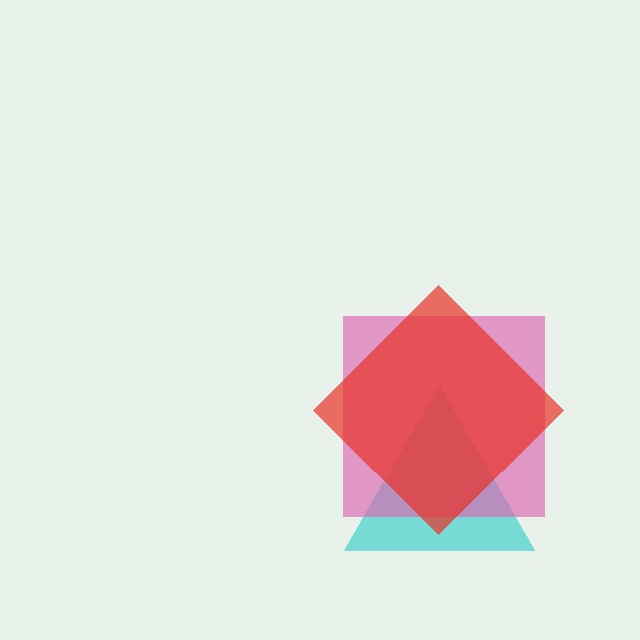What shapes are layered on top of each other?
The layered shapes are: a cyan triangle, a pink square, a red diamond.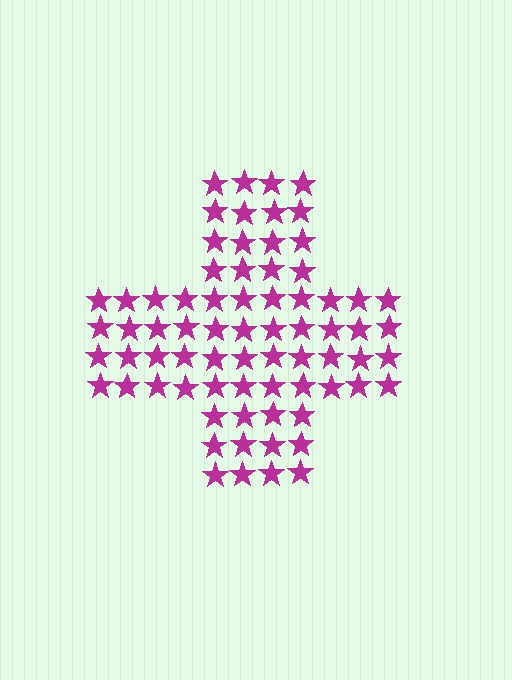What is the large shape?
The large shape is a cross.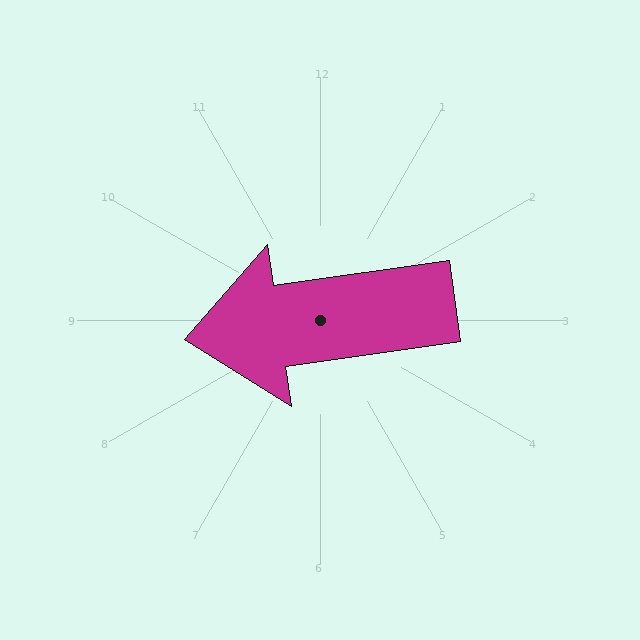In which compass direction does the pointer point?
West.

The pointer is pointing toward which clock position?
Roughly 9 o'clock.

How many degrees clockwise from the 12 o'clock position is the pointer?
Approximately 262 degrees.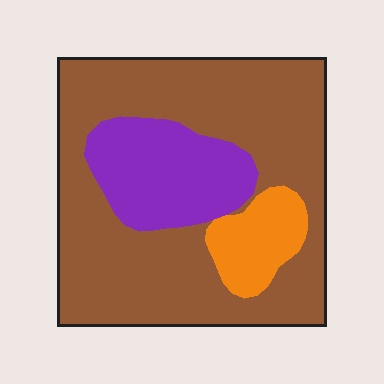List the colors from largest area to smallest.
From largest to smallest: brown, purple, orange.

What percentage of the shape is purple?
Purple takes up about one fifth (1/5) of the shape.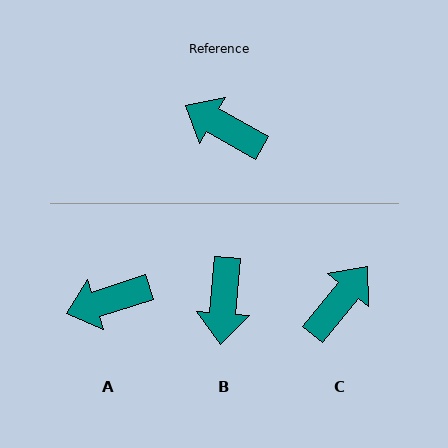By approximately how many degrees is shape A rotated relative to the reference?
Approximately 47 degrees counter-clockwise.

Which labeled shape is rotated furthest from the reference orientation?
B, about 114 degrees away.